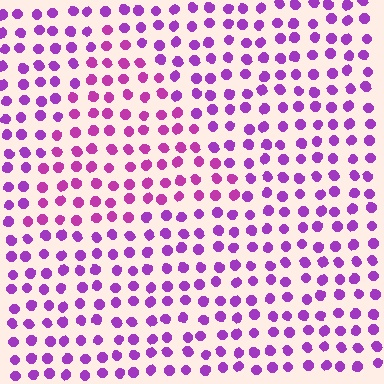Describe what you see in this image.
The image is filled with small purple elements in a uniform arrangement. A triangle-shaped region is visible where the elements are tinted to a slightly different hue, forming a subtle color boundary.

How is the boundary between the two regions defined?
The boundary is defined purely by a slight shift in hue (about 24 degrees). Spacing, size, and orientation are identical on both sides.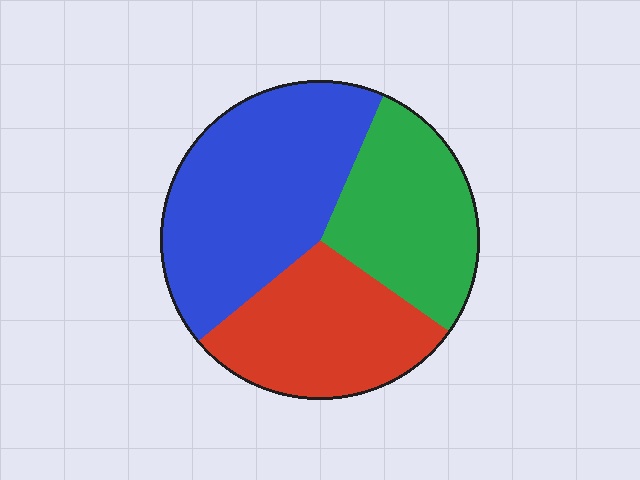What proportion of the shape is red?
Red covers around 30% of the shape.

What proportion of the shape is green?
Green takes up about one quarter (1/4) of the shape.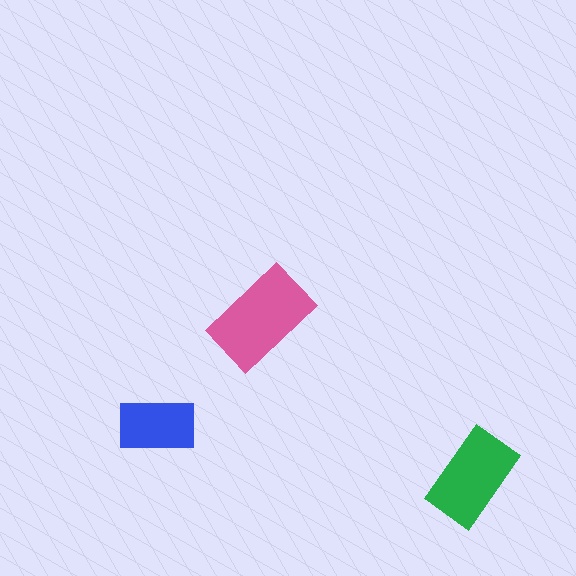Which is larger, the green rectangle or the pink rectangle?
The pink one.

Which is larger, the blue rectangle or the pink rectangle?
The pink one.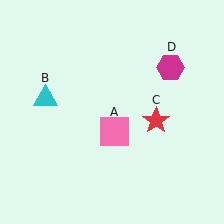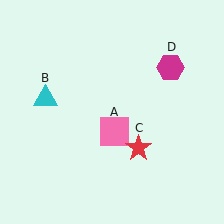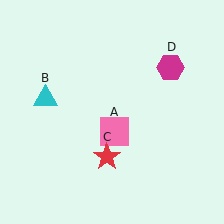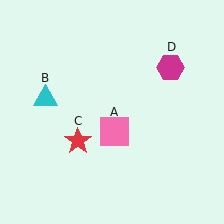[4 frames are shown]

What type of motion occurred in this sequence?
The red star (object C) rotated clockwise around the center of the scene.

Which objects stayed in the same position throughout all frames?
Pink square (object A) and cyan triangle (object B) and magenta hexagon (object D) remained stationary.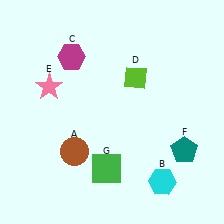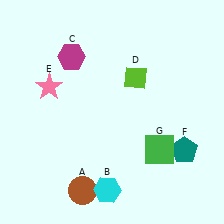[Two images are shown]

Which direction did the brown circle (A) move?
The brown circle (A) moved down.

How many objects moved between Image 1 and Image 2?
3 objects moved between the two images.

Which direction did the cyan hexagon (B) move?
The cyan hexagon (B) moved left.